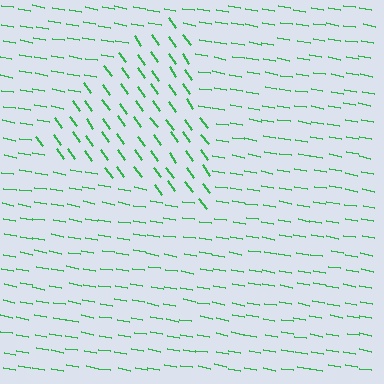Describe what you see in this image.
The image is filled with small green line segments. A triangle region in the image has lines oriented differently from the surrounding lines, creating a visible texture boundary.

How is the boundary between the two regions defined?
The boundary is defined purely by a change in line orientation (approximately 45 degrees difference). All lines are the same color and thickness.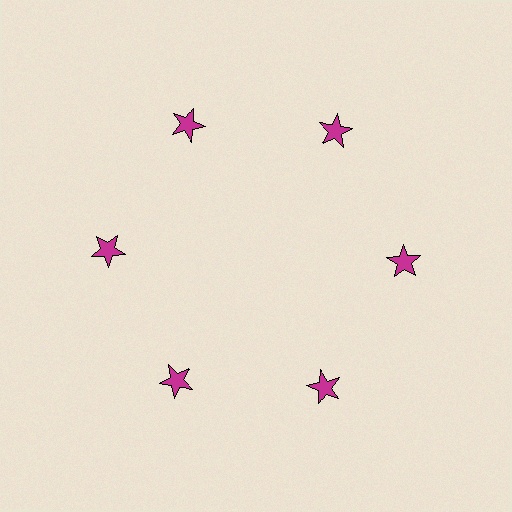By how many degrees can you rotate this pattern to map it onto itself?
The pattern maps onto itself every 60 degrees of rotation.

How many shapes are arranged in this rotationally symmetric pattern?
There are 6 shapes, arranged in 6 groups of 1.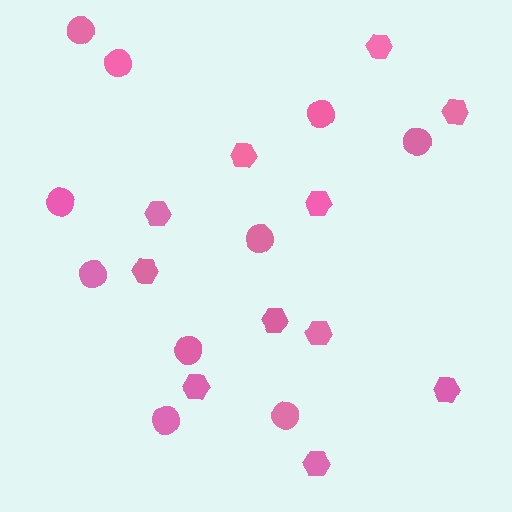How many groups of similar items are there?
There are 2 groups: one group of circles (10) and one group of hexagons (11).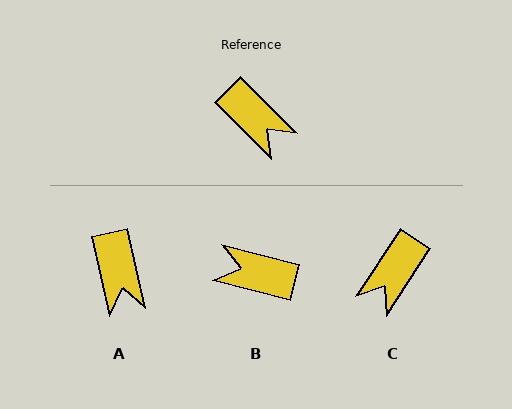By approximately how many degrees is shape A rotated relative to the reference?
Approximately 32 degrees clockwise.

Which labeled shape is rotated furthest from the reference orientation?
B, about 149 degrees away.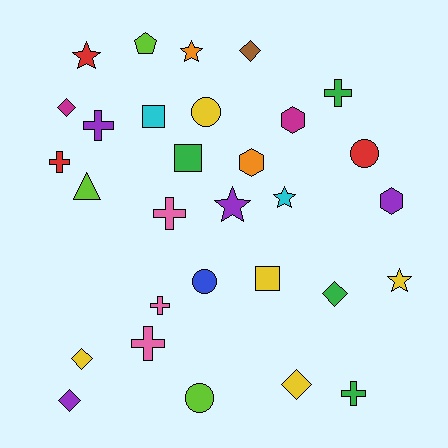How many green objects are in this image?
There are 4 green objects.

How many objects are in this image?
There are 30 objects.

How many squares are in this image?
There are 3 squares.